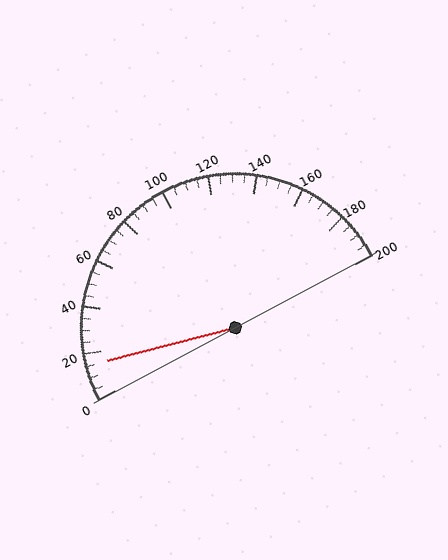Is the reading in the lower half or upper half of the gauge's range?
The reading is in the lower half of the range (0 to 200).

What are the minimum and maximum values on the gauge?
The gauge ranges from 0 to 200.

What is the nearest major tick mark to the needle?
The nearest major tick mark is 20.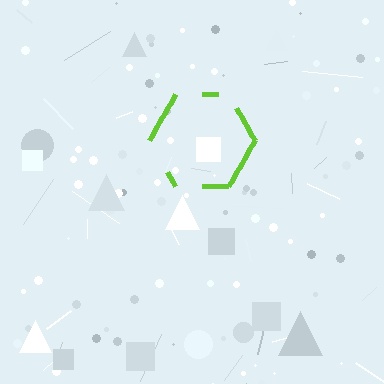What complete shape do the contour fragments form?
The contour fragments form a hexagon.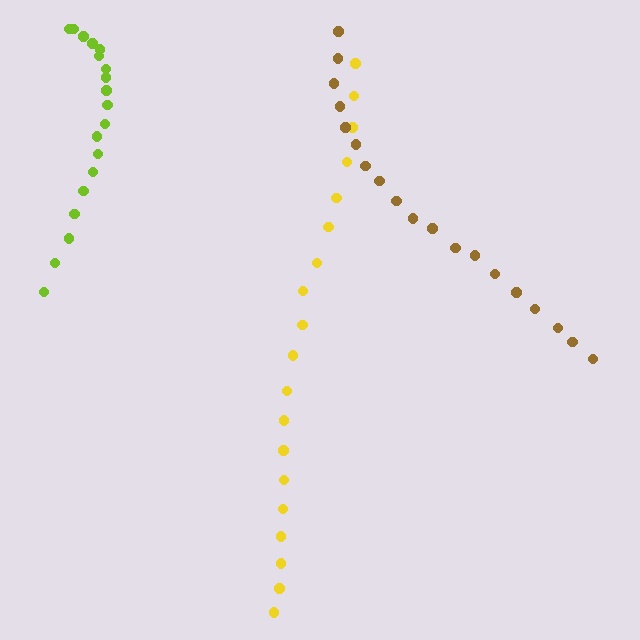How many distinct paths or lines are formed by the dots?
There are 3 distinct paths.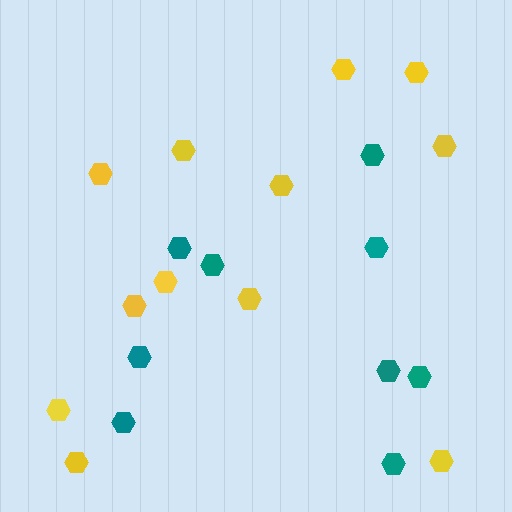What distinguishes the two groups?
There are 2 groups: one group of teal hexagons (9) and one group of yellow hexagons (12).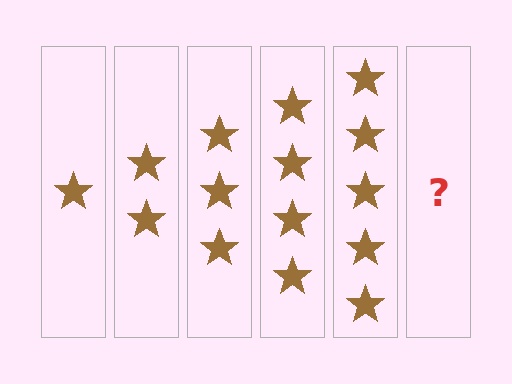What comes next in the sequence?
The next element should be 6 stars.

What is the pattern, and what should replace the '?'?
The pattern is that each step adds one more star. The '?' should be 6 stars.